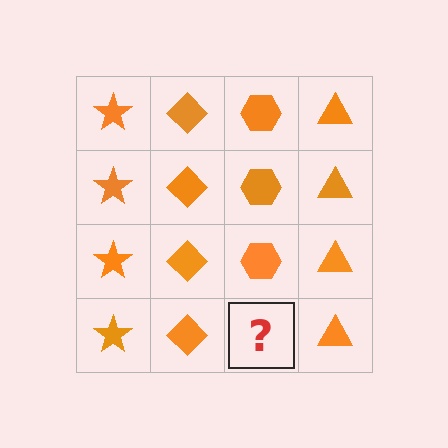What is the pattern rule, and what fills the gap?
The rule is that each column has a consistent shape. The gap should be filled with an orange hexagon.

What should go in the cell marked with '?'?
The missing cell should contain an orange hexagon.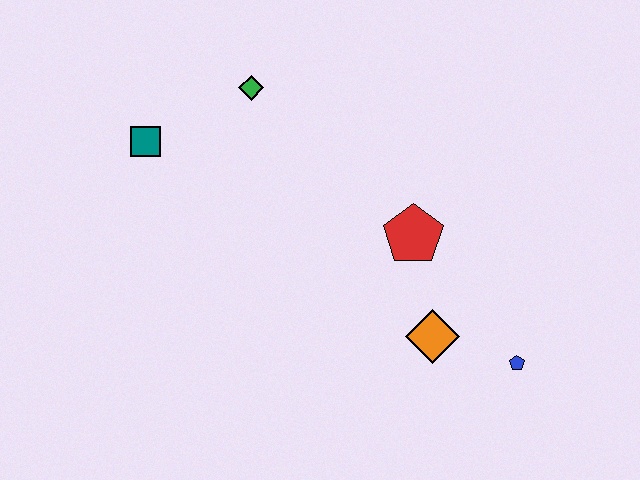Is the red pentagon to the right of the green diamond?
Yes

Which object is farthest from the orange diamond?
The teal square is farthest from the orange diamond.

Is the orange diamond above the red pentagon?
No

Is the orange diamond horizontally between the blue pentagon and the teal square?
Yes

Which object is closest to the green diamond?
The teal square is closest to the green diamond.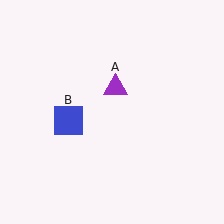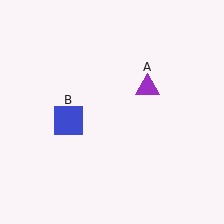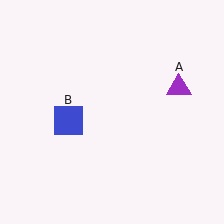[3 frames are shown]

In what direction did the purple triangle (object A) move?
The purple triangle (object A) moved right.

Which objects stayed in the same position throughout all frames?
Blue square (object B) remained stationary.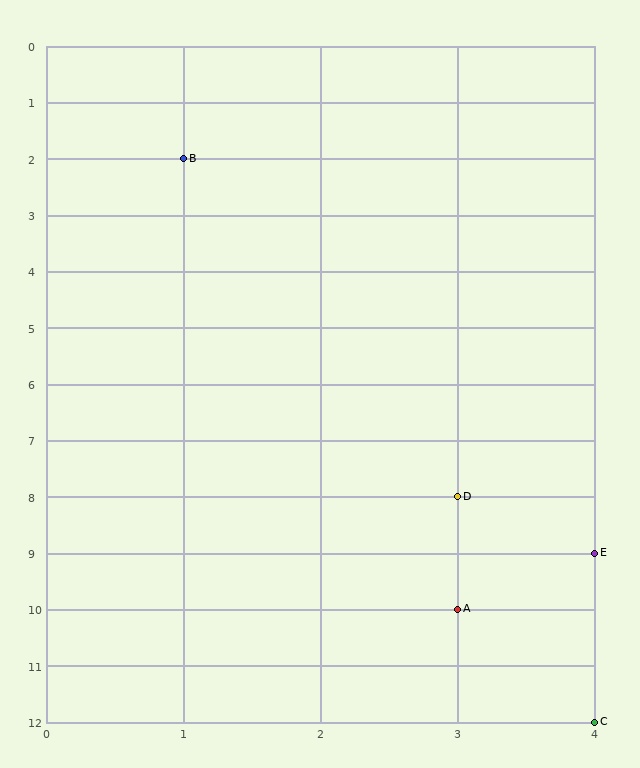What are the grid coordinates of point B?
Point B is at grid coordinates (1, 2).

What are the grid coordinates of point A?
Point A is at grid coordinates (3, 10).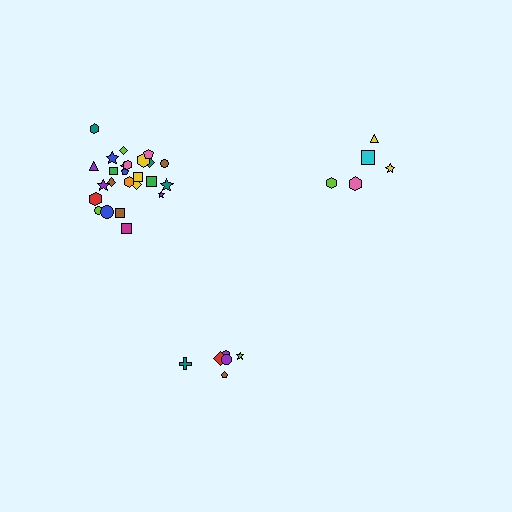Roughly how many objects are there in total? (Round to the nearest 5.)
Roughly 35 objects in total.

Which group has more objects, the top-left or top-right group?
The top-left group.